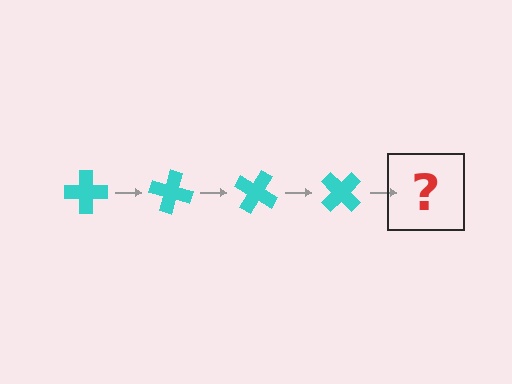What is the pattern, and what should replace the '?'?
The pattern is that the cross rotates 15 degrees each step. The '?' should be a cyan cross rotated 60 degrees.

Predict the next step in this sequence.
The next step is a cyan cross rotated 60 degrees.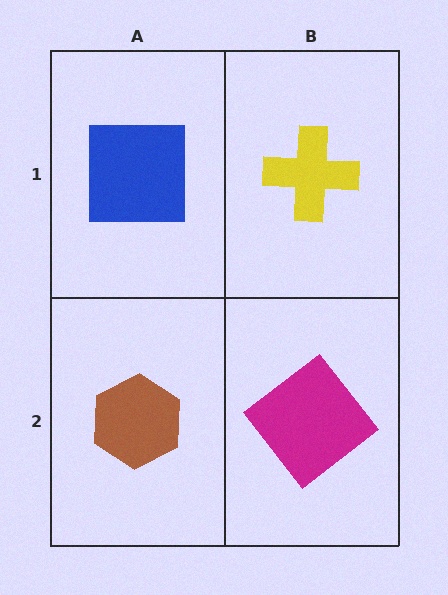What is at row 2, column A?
A brown hexagon.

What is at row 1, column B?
A yellow cross.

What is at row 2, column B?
A magenta diamond.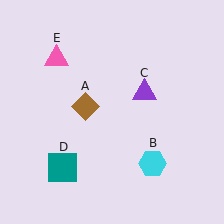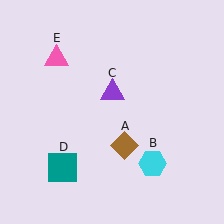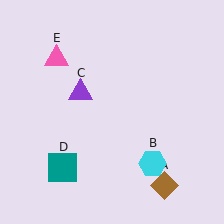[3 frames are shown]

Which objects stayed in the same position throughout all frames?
Cyan hexagon (object B) and teal square (object D) and pink triangle (object E) remained stationary.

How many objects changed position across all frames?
2 objects changed position: brown diamond (object A), purple triangle (object C).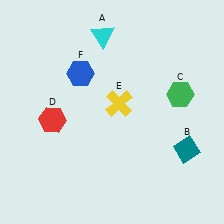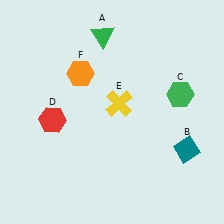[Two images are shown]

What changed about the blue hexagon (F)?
In Image 1, F is blue. In Image 2, it changed to orange.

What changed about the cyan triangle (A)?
In Image 1, A is cyan. In Image 2, it changed to green.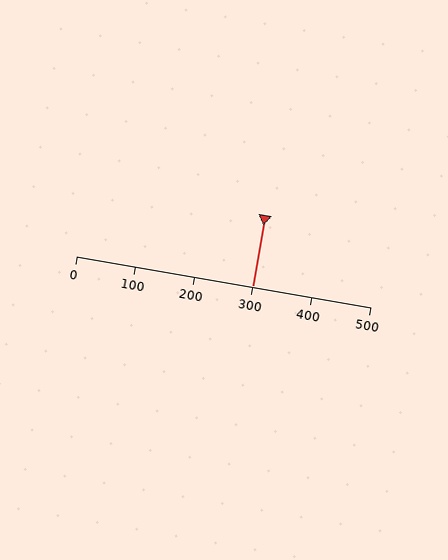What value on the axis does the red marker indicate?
The marker indicates approximately 300.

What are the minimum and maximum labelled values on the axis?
The axis runs from 0 to 500.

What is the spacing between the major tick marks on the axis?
The major ticks are spaced 100 apart.